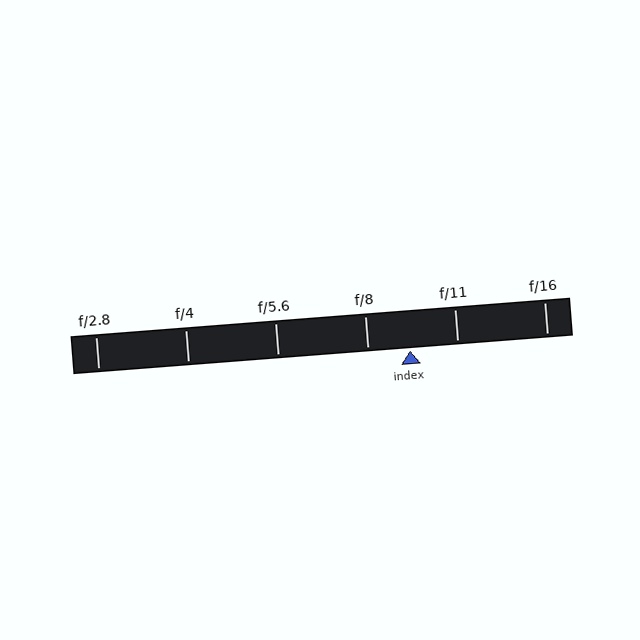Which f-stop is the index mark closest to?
The index mark is closest to f/8.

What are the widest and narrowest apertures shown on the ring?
The widest aperture shown is f/2.8 and the narrowest is f/16.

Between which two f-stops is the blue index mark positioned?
The index mark is between f/8 and f/11.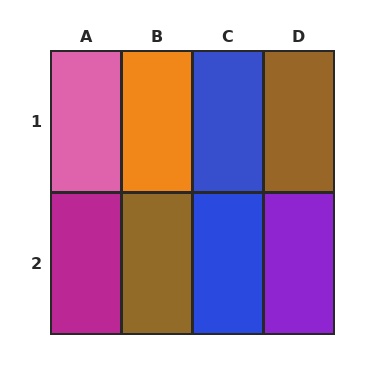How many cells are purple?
1 cell is purple.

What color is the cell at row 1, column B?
Orange.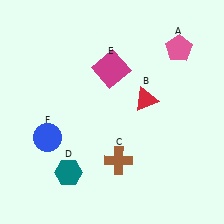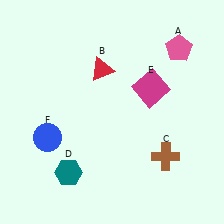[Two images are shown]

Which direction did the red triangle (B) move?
The red triangle (B) moved left.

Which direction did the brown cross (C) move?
The brown cross (C) moved right.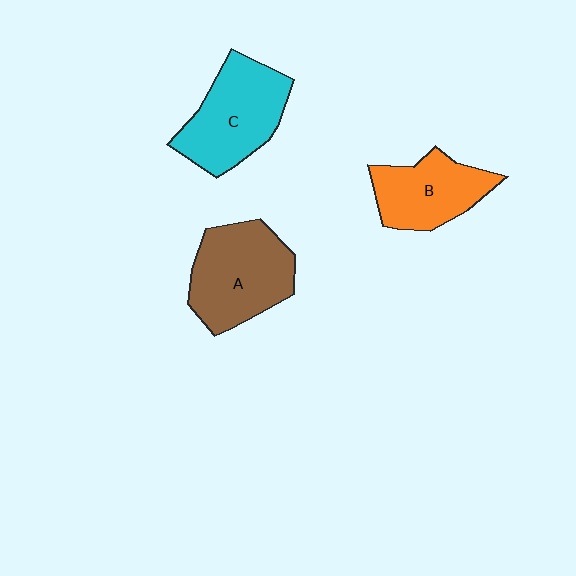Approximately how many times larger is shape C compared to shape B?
Approximately 1.2 times.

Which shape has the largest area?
Shape A (brown).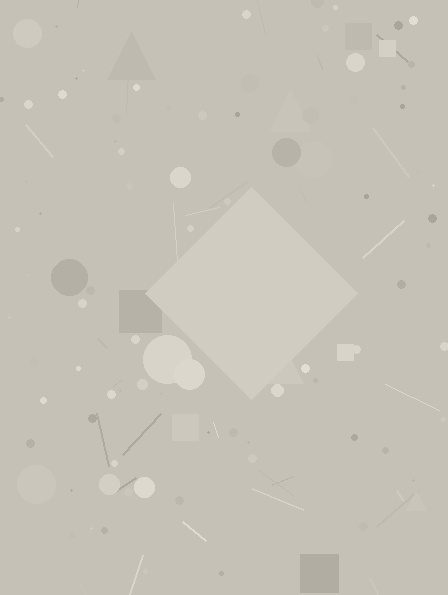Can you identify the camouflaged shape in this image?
The camouflaged shape is a diamond.